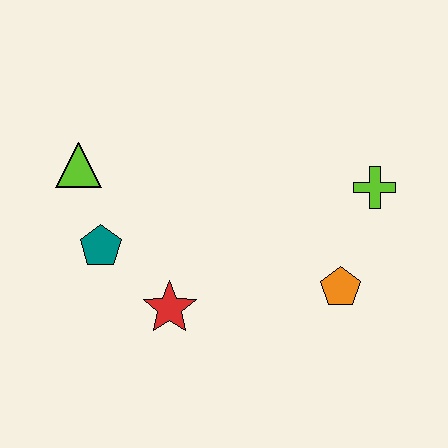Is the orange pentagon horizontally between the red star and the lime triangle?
No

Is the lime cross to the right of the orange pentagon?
Yes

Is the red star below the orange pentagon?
Yes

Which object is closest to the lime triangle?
The teal pentagon is closest to the lime triangle.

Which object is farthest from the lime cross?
The lime triangle is farthest from the lime cross.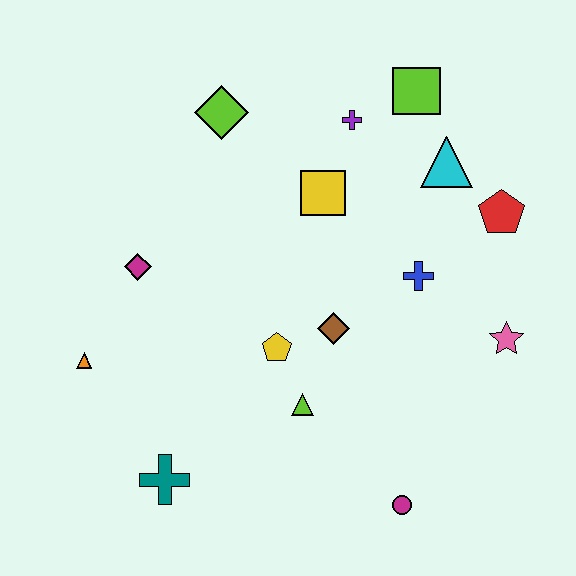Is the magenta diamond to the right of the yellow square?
No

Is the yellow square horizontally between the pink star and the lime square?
No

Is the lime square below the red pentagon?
No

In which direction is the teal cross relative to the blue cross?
The teal cross is to the left of the blue cross.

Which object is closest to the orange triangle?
The magenta diamond is closest to the orange triangle.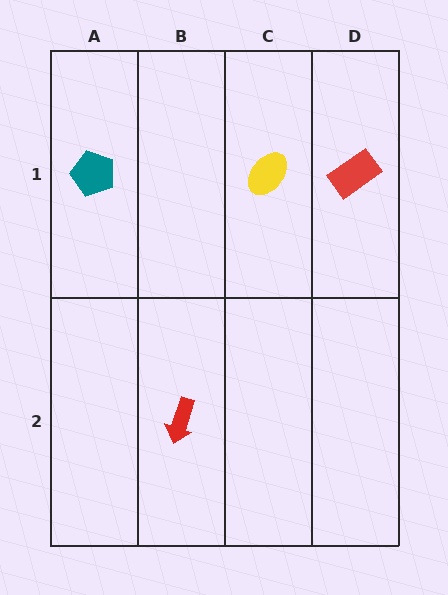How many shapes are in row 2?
1 shape.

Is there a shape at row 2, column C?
No, that cell is empty.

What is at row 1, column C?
A yellow ellipse.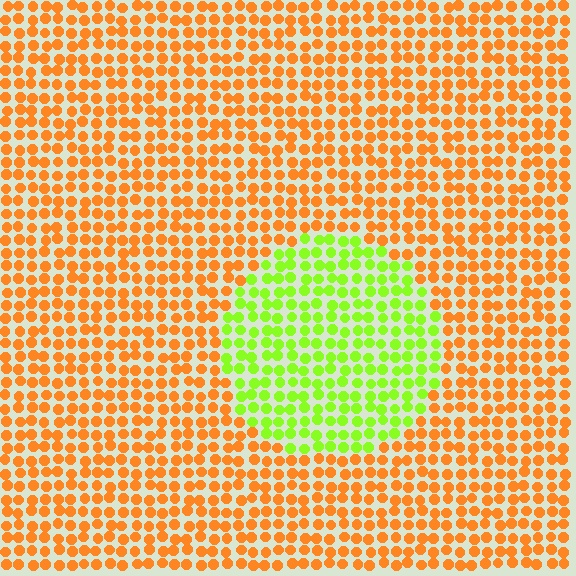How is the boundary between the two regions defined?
The boundary is defined purely by a slight shift in hue (about 65 degrees). Spacing, size, and orientation are identical on both sides.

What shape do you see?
I see a circle.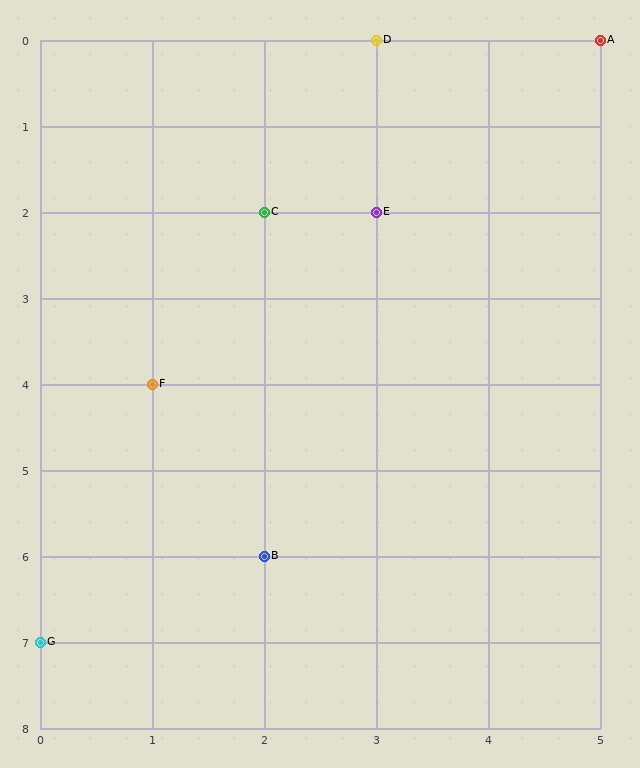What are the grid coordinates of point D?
Point D is at grid coordinates (3, 0).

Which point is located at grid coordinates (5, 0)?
Point A is at (5, 0).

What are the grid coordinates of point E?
Point E is at grid coordinates (3, 2).